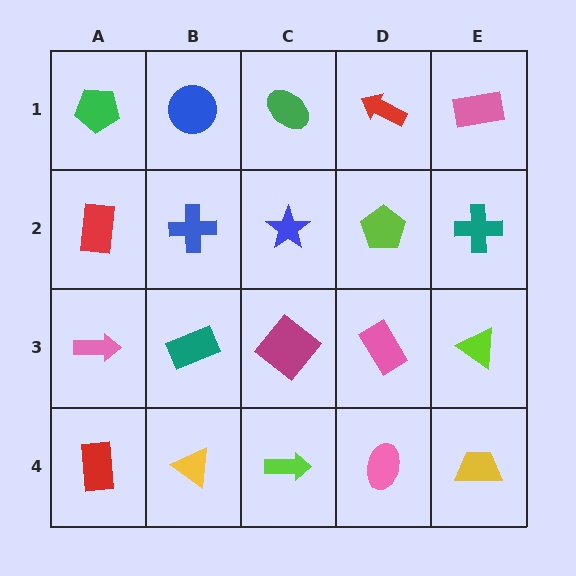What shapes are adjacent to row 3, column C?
A blue star (row 2, column C), a lime arrow (row 4, column C), a teal rectangle (row 3, column B), a pink rectangle (row 3, column D).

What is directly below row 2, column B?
A teal rectangle.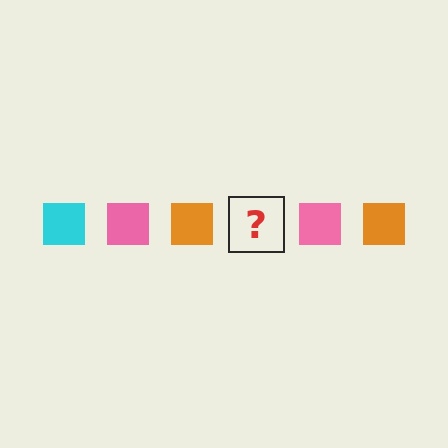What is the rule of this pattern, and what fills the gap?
The rule is that the pattern cycles through cyan, pink, orange squares. The gap should be filled with a cyan square.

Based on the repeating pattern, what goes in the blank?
The blank should be a cyan square.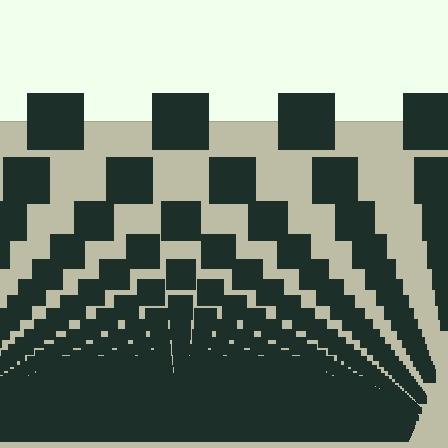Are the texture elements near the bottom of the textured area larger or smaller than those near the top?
Smaller. The gradient is inverted — elements near the bottom are smaller and denser.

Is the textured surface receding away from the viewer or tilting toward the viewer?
The surface appears to tilt toward the viewer. Texture elements get larger and sparser toward the top.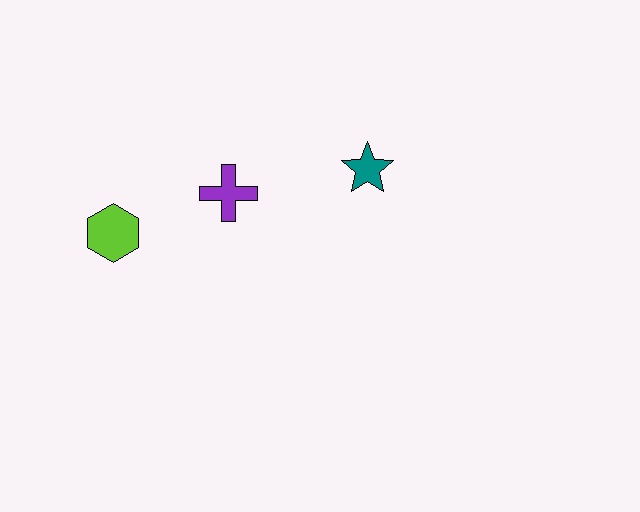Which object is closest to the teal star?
The purple cross is closest to the teal star.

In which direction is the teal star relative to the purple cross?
The teal star is to the right of the purple cross.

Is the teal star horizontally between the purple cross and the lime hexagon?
No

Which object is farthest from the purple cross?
The teal star is farthest from the purple cross.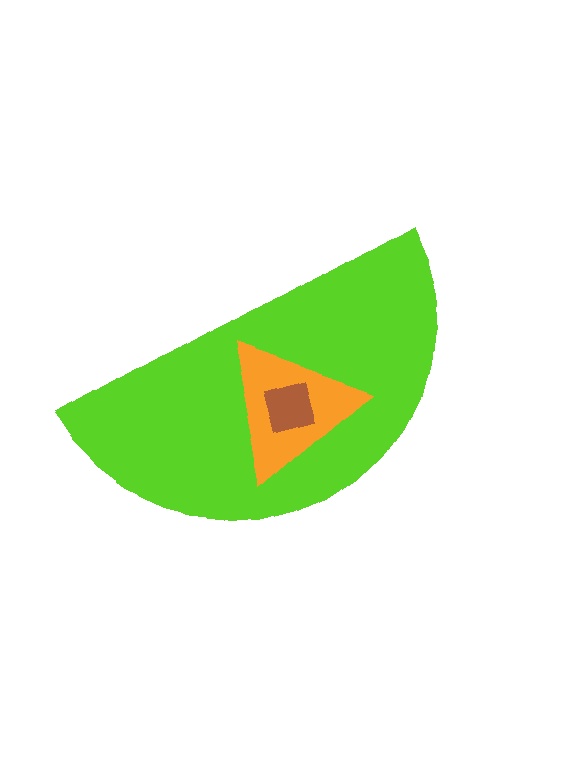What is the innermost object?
The brown square.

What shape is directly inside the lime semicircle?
The orange triangle.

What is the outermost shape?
The lime semicircle.